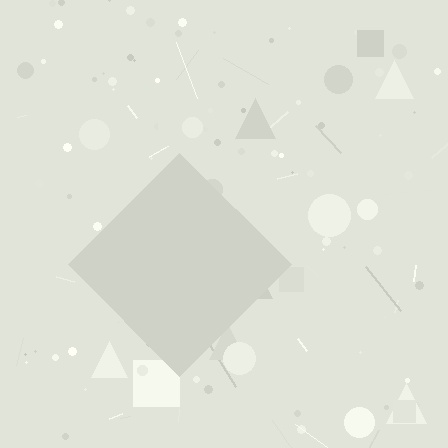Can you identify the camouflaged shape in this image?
The camouflaged shape is a diamond.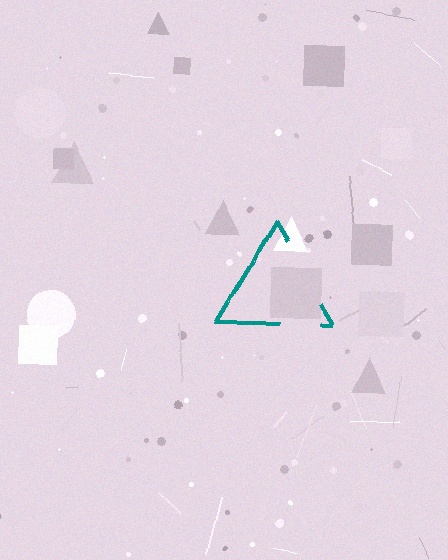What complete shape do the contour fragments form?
The contour fragments form a triangle.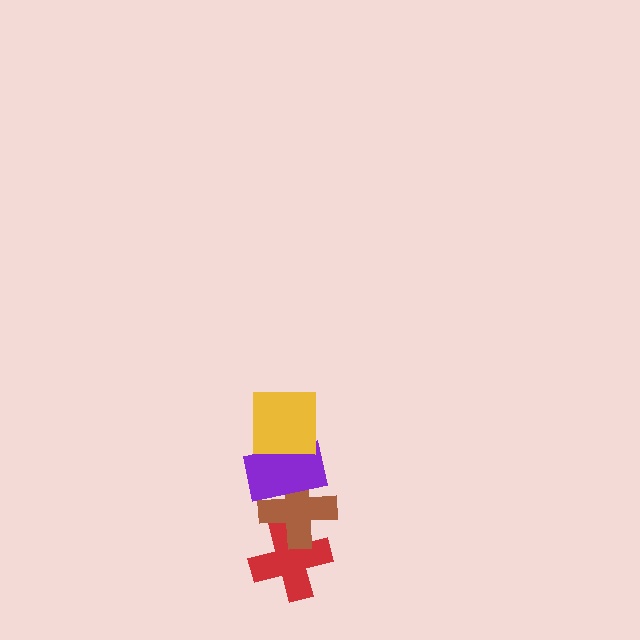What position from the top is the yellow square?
The yellow square is 1st from the top.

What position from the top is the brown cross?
The brown cross is 3rd from the top.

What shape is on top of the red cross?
The brown cross is on top of the red cross.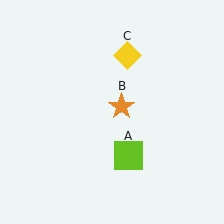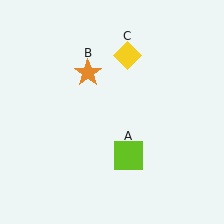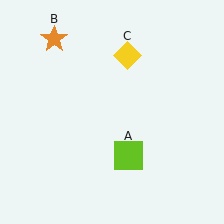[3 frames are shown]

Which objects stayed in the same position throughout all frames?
Lime square (object A) and yellow diamond (object C) remained stationary.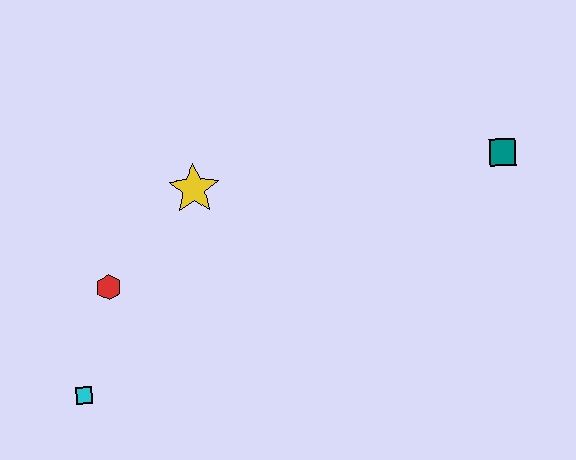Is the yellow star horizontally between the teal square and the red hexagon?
Yes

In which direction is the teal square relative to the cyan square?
The teal square is to the right of the cyan square.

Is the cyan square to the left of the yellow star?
Yes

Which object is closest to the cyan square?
The red hexagon is closest to the cyan square.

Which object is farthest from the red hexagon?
The teal square is farthest from the red hexagon.